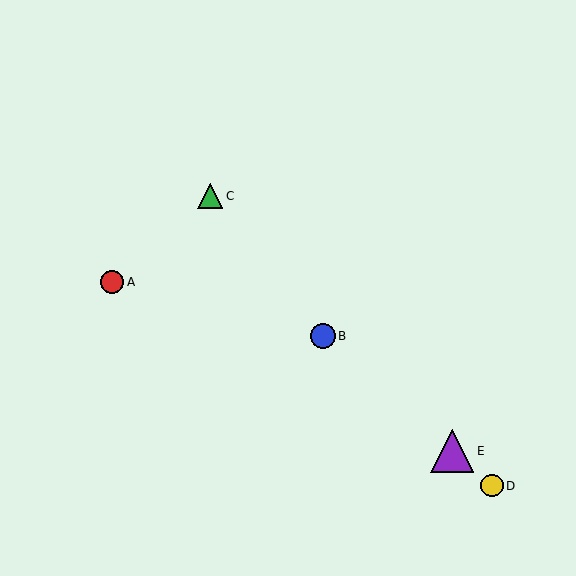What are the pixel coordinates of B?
Object B is at (323, 336).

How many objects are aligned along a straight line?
3 objects (B, D, E) are aligned along a straight line.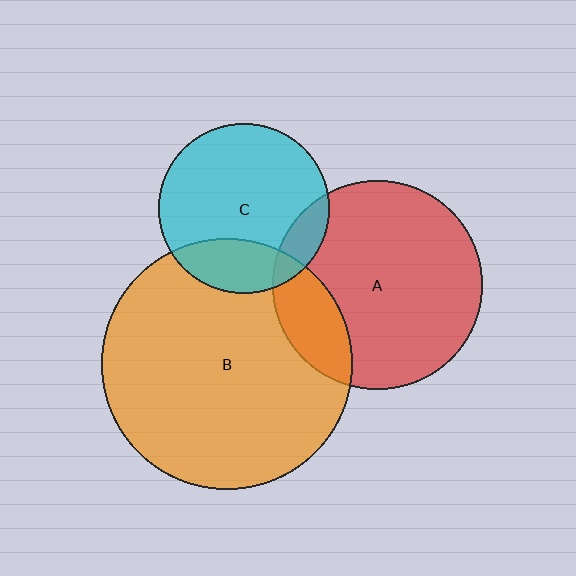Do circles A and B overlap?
Yes.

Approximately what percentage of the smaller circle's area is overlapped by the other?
Approximately 20%.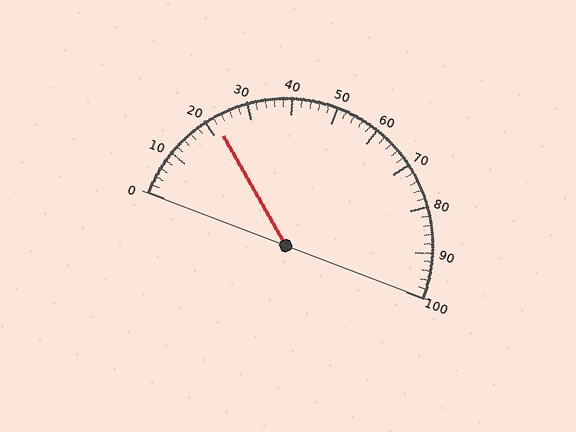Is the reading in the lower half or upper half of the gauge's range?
The reading is in the lower half of the range (0 to 100).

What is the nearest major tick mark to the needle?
The nearest major tick mark is 20.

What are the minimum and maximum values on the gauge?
The gauge ranges from 0 to 100.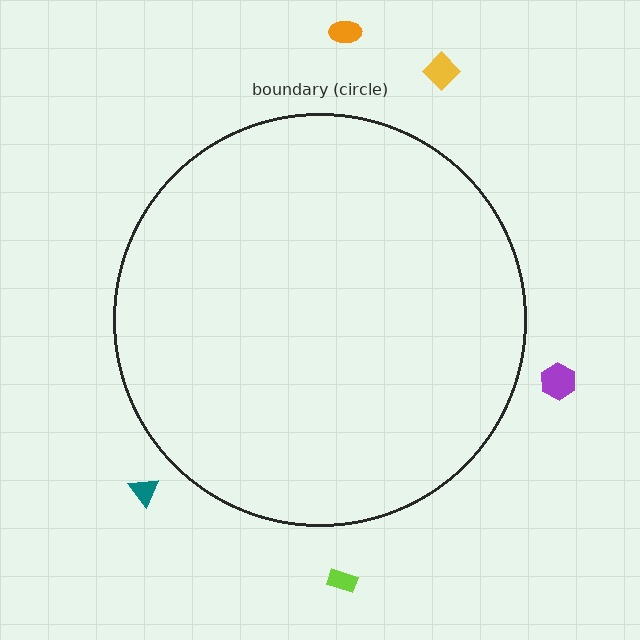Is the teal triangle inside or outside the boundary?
Outside.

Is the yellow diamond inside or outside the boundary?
Outside.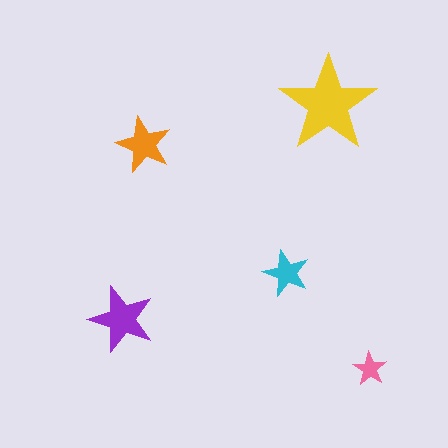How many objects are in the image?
There are 5 objects in the image.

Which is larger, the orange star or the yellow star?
The yellow one.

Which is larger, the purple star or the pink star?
The purple one.